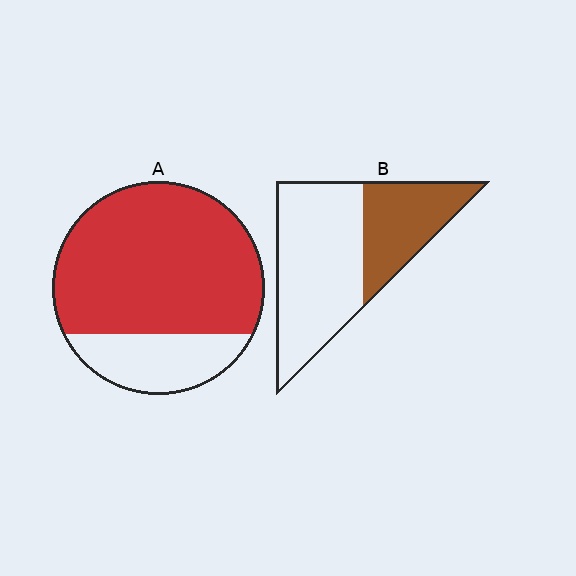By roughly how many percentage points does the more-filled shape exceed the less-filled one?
By roughly 40 percentage points (A over B).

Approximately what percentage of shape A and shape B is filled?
A is approximately 75% and B is approximately 35%.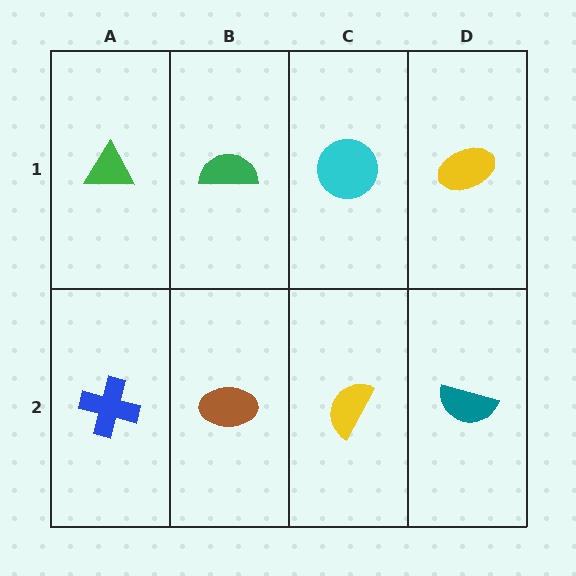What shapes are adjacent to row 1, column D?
A teal semicircle (row 2, column D), a cyan circle (row 1, column C).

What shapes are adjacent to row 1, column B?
A brown ellipse (row 2, column B), a green triangle (row 1, column A), a cyan circle (row 1, column C).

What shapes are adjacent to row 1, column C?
A yellow semicircle (row 2, column C), a green semicircle (row 1, column B), a yellow ellipse (row 1, column D).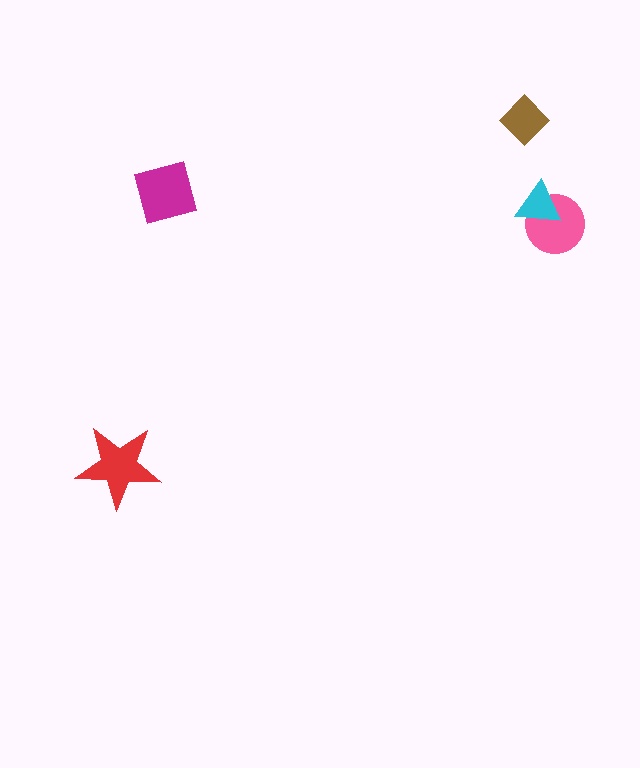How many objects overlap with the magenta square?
0 objects overlap with the magenta square.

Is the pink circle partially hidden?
Yes, it is partially covered by another shape.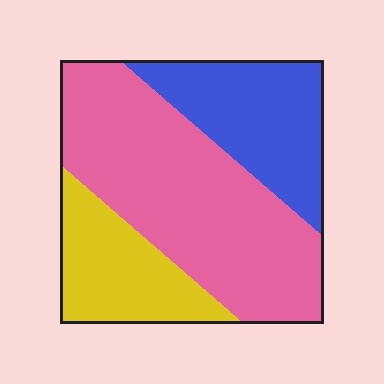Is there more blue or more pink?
Pink.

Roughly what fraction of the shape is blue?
Blue takes up about one quarter (1/4) of the shape.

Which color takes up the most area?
Pink, at roughly 55%.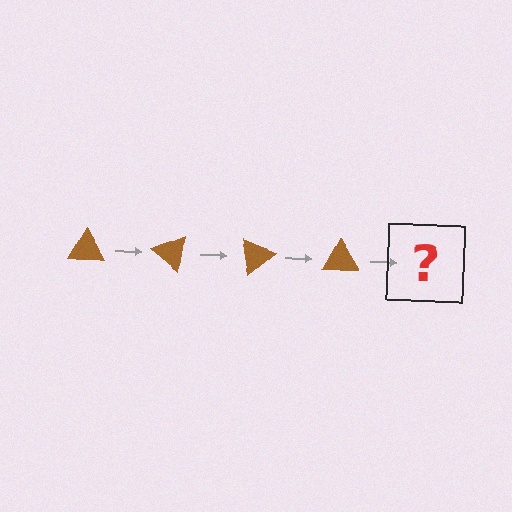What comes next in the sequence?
The next element should be a brown triangle rotated 160 degrees.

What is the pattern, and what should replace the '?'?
The pattern is that the triangle rotates 40 degrees each step. The '?' should be a brown triangle rotated 160 degrees.